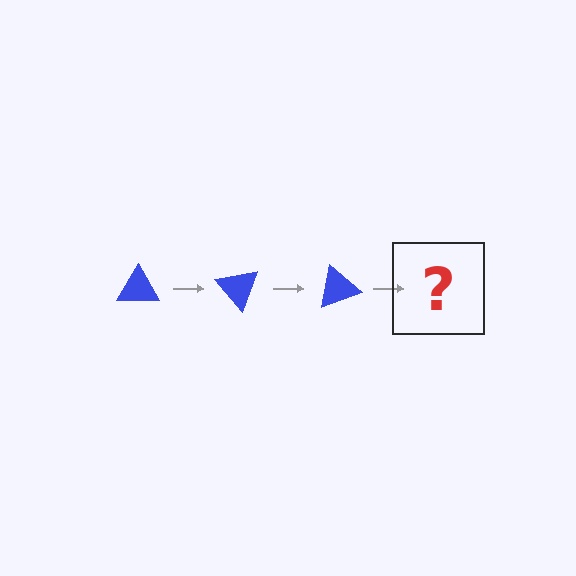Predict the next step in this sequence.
The next step is a blue triangle rotated 150 degrees.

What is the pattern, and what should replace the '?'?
The pattern is that the triangle rotates 50 degrees each step. The '?' should be a blue triangle rotated 150 degrees.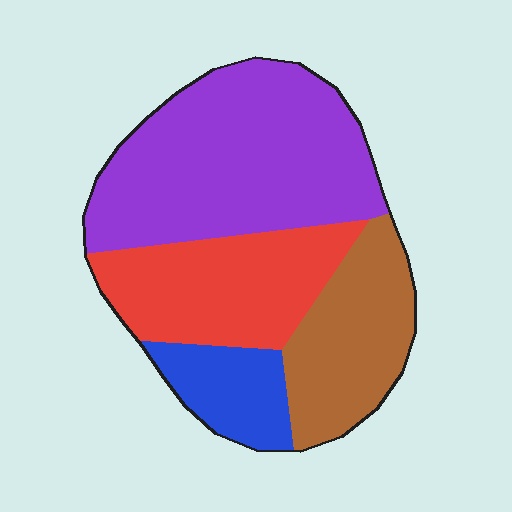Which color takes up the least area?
Blue, at roughly 10%.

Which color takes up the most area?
Purple, at roughly 45%.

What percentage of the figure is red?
Red covers about 25% of the figure.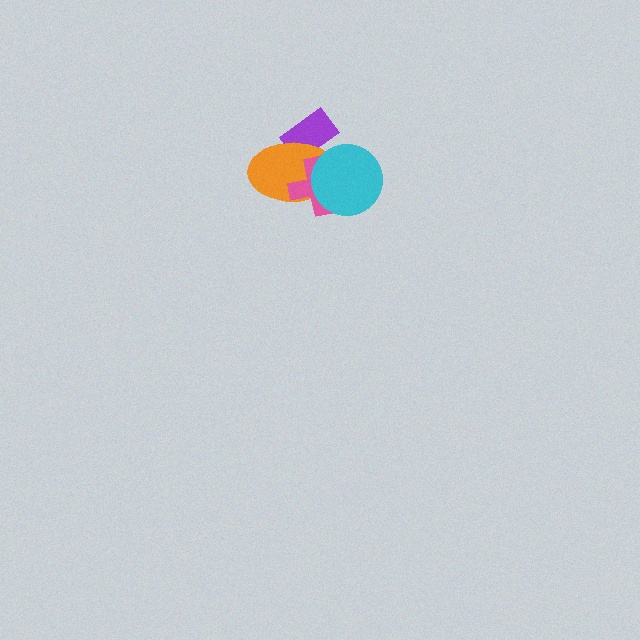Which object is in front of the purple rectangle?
The orange ellipse is in front of the purple rectangle.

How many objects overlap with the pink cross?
2 objects overlap with the pink cross.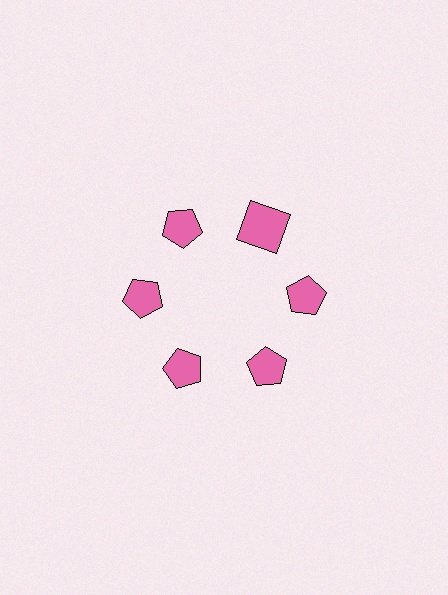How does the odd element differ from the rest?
It has a different shape: square instead of pentagon.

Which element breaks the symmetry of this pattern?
The pink square at roughly the 1 o'clock position breaks the symmetry. All other shapes are pink pentagons.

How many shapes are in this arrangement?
There are 6 shapes arranged in a ring pattern.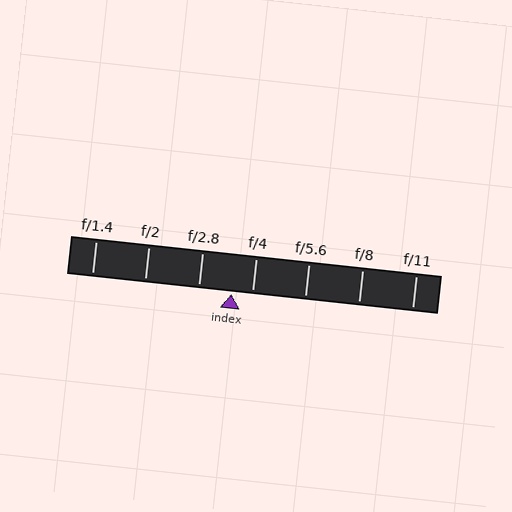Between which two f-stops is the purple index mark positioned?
The index mark is between f/2.8 and f/4.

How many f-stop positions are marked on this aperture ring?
There are 7 f-stop positions marked.